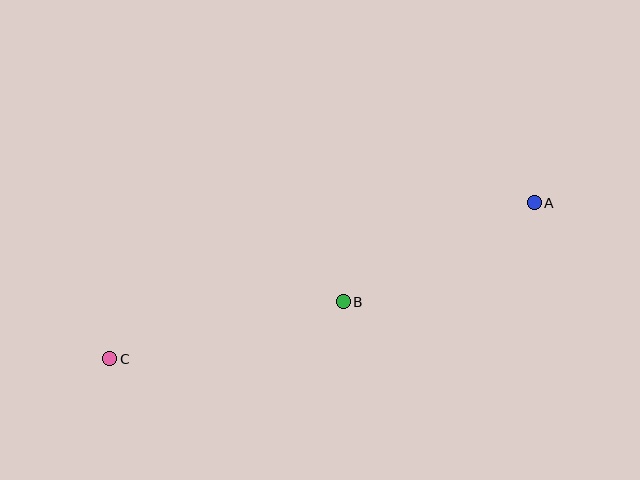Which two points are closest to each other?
Points A and B are closest to each other.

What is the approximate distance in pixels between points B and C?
The distance between B and C is approximately 240 pixels.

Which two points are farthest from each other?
Points A and C are farthest from each other.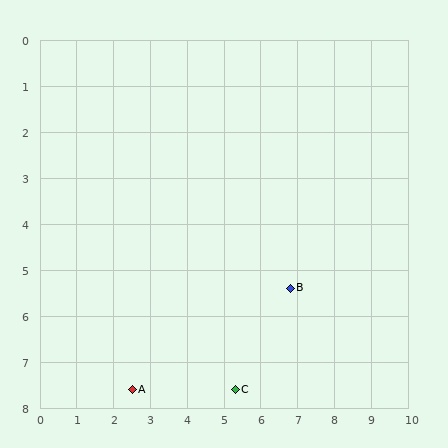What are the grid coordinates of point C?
Point C is at approximately (5.3, 7.6).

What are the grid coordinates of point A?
Point A is at approximately (2.5, 7.6).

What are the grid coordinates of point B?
Point B is at approximately (6.8, 5.4).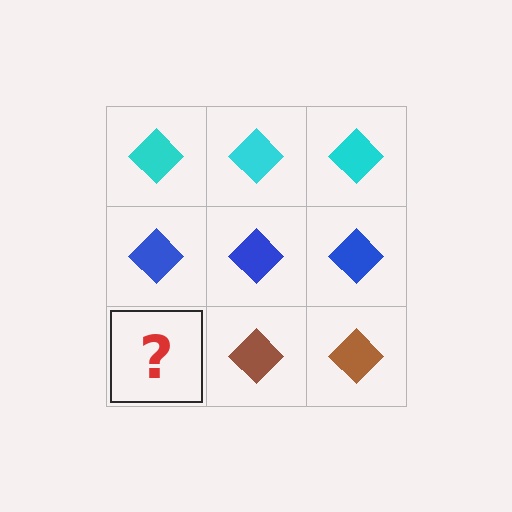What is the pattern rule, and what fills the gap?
The rule is that each row has a consistent color. The gap should be filled with a brown diamond.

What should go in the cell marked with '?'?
The missing cell should contain a brown diamond.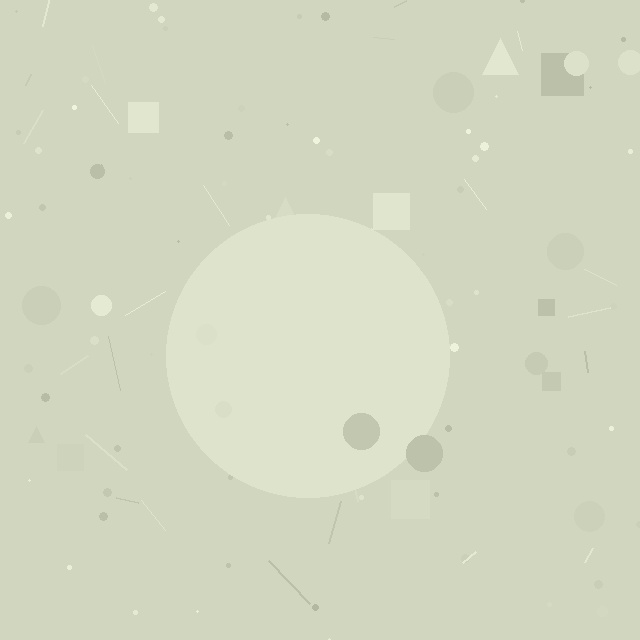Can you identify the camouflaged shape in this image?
The camouflaged shape is a circle.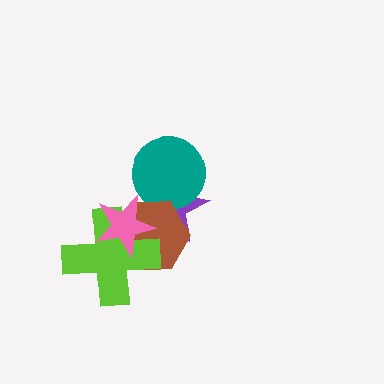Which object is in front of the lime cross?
The pink star is in front of the lime cross.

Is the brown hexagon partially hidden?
Yes, it is partially covered by another shape.